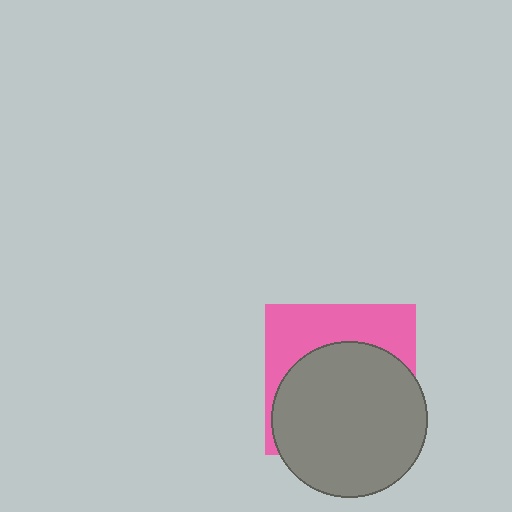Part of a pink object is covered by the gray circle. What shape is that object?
It is a square.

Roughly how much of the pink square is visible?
A small part of it is visible (roughly 37%).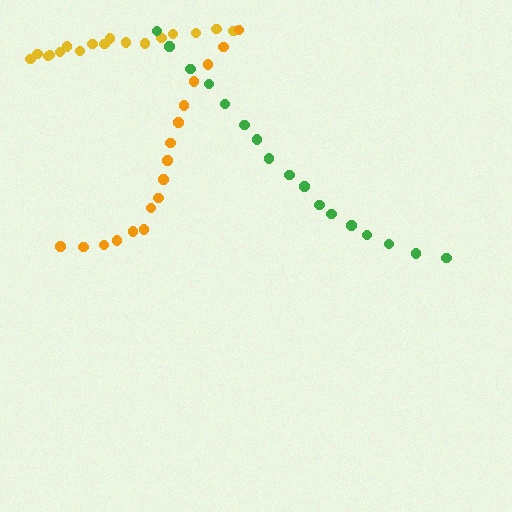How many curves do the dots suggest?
There are 3 distinct paths.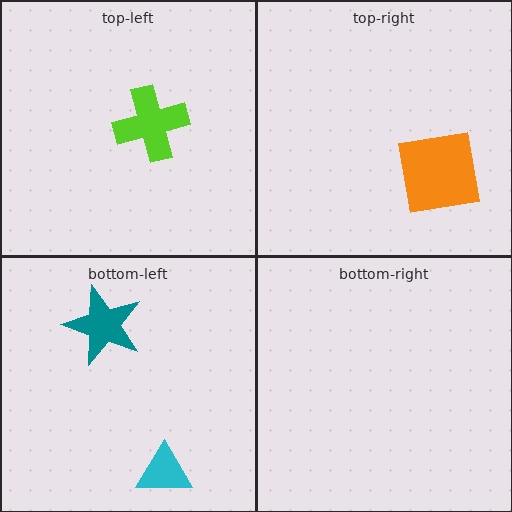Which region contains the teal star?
The bottom-left region.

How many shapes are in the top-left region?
1.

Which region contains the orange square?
The top-right region.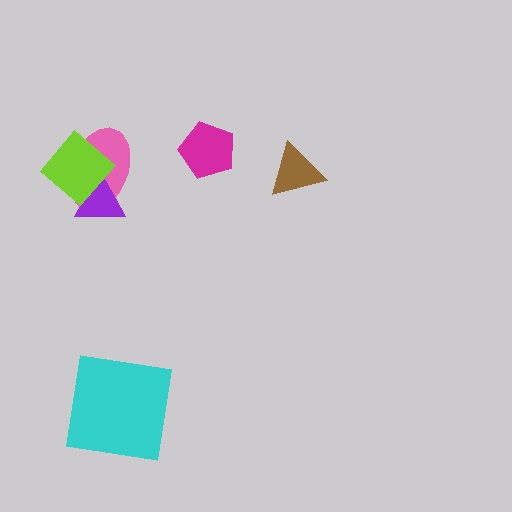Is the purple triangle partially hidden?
Yes, it is partially covered by another shape.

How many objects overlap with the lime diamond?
2 objects overlap with the lime diamond.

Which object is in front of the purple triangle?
The lime diamond is in front of the purple triangle.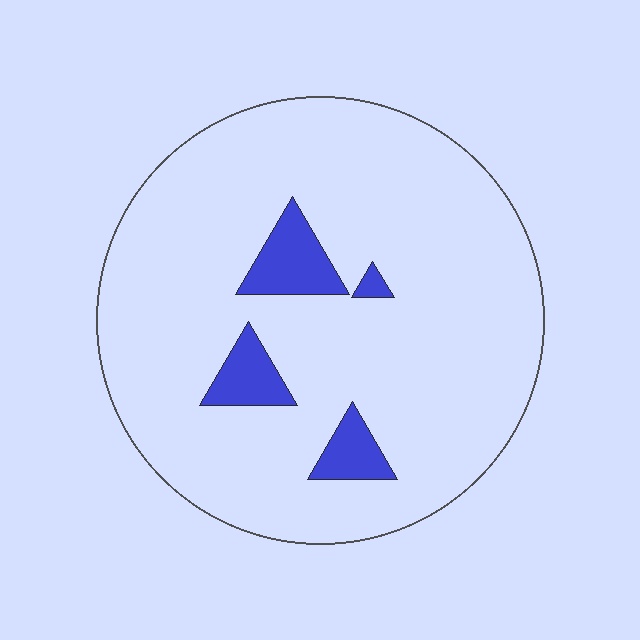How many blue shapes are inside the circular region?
4.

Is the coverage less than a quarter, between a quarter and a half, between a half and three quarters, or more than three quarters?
Less than a quarter.